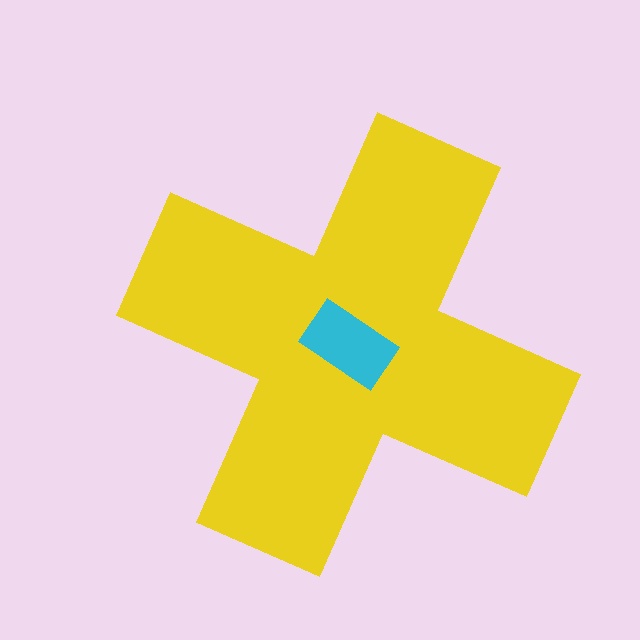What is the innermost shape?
The cyan rectangle.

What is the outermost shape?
The yellow cross.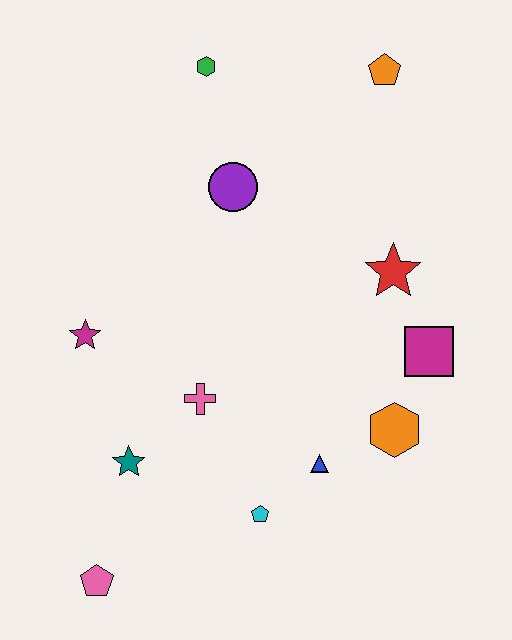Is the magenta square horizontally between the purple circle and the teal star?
No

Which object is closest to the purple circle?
The green hexagon is closest to the purple circle.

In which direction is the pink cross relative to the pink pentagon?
The pink cross is above the pink pentagon.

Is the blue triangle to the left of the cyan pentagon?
No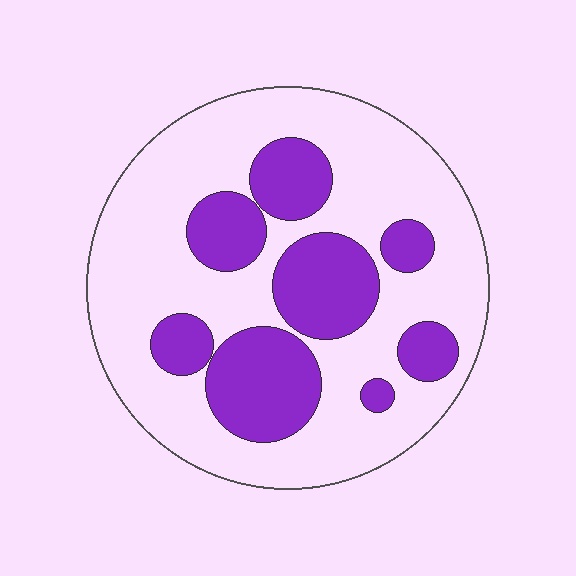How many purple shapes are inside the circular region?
8.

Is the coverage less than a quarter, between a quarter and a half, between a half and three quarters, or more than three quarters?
Between a quarter and a half.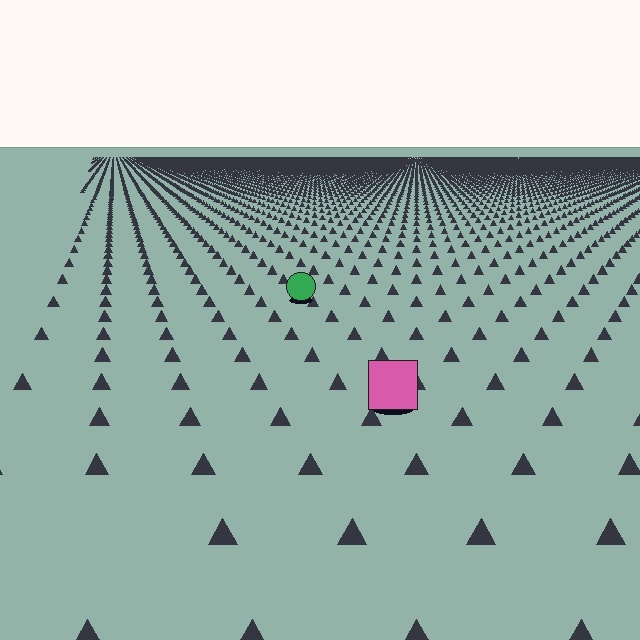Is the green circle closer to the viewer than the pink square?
No. The pink square is closer — you can tell from the texture gradient: the ground texture is coarser near it.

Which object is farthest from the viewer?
The green circle is farthest from the viewer. It appears smaller and the ground texture around it is denser.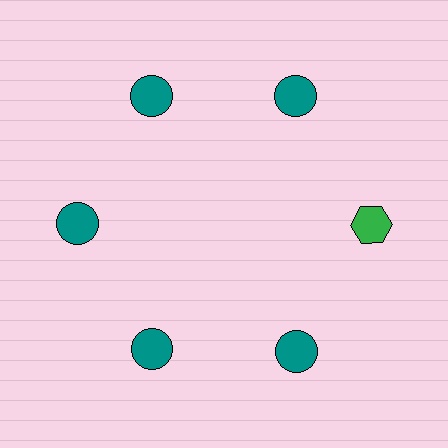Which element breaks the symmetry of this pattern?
The green hexagon at roughly the 3 o'clock position breaks the symmetry. All other shapes are teal circles.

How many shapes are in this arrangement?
There are 6 shapes arranged in a ring pattern.